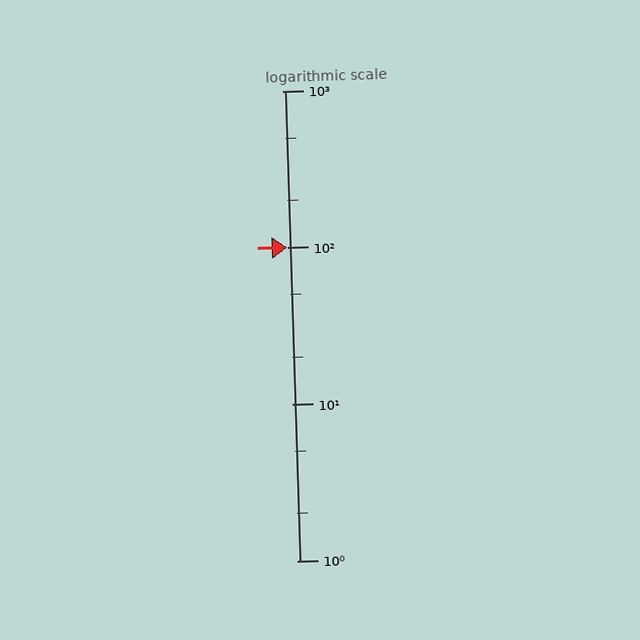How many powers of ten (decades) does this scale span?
The scale spans 3 decades, from 1 to 1000.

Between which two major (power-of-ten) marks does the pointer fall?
The pointer is between 100 and 1000.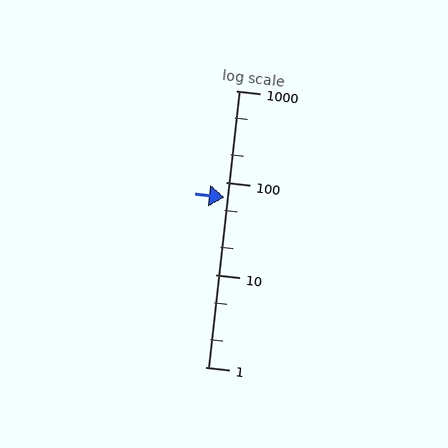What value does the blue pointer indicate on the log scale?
The pointer indicates approximately 70.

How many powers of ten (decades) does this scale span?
The scale spans 3 decades, from 1 to 1000.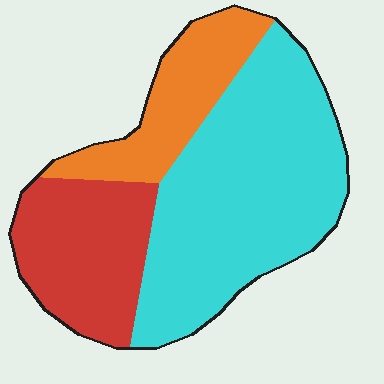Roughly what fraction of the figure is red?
Red takes up between a sixth and a third of the figure.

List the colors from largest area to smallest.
From largest to smallest: cyan, red, orange.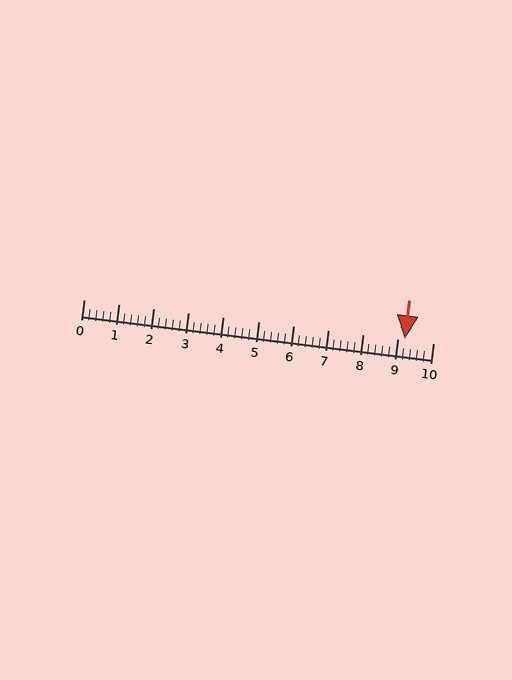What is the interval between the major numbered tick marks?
The major tick marks are spaced 1 units apart.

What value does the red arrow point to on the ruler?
The red arrow points to approximately 9.2.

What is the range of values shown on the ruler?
The ruler shows values from 0 to 10.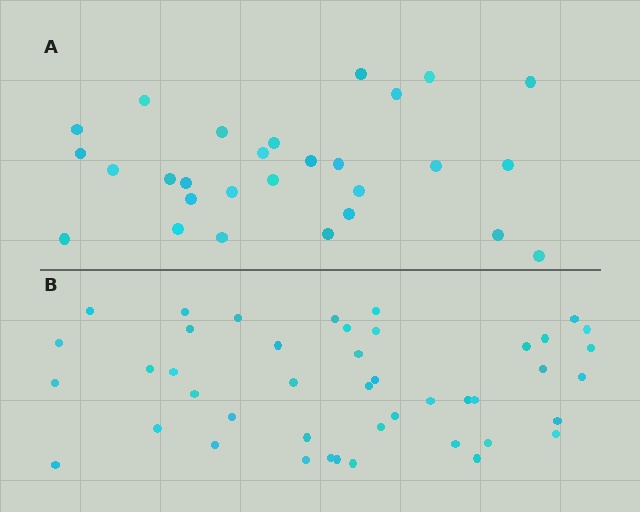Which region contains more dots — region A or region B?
Region B (the bottom region) has more dots.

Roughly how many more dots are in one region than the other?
Region B has approximately 15 more dots than region A.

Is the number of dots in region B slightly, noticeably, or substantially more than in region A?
Region B has substantially more. The ratio is roughly 1.6 to 1.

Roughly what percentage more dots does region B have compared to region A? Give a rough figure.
About 55% more.